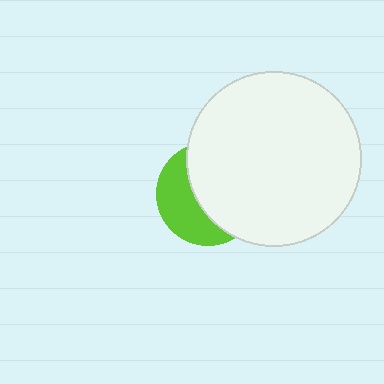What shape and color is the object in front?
The object in front is a white circle.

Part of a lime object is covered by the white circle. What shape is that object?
It is a circle.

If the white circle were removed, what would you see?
You would see the complete lime circle.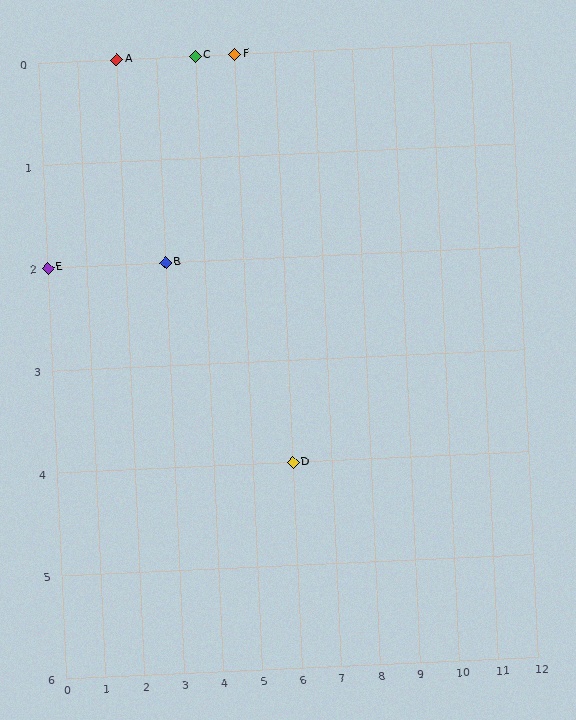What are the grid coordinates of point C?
Point C is at grid coordinates (4, 0).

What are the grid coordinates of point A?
Point A is at grid coordinates (2, 0).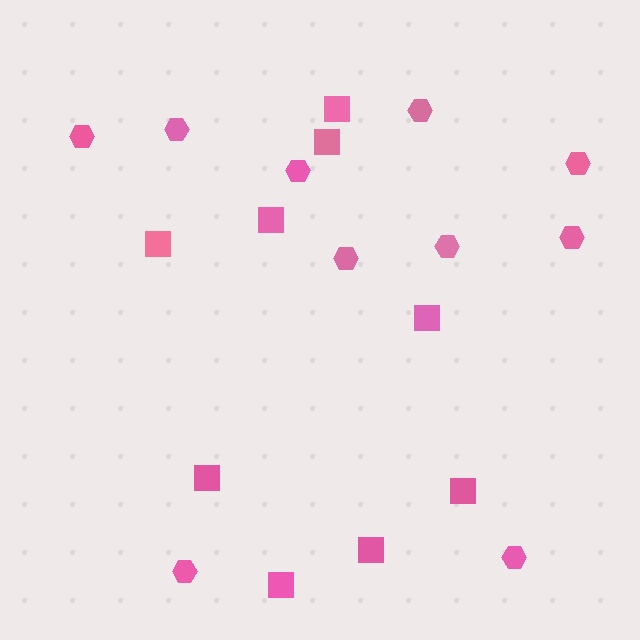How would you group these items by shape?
There are 2 groups: one group of hexagons (10) and one group of squares (9).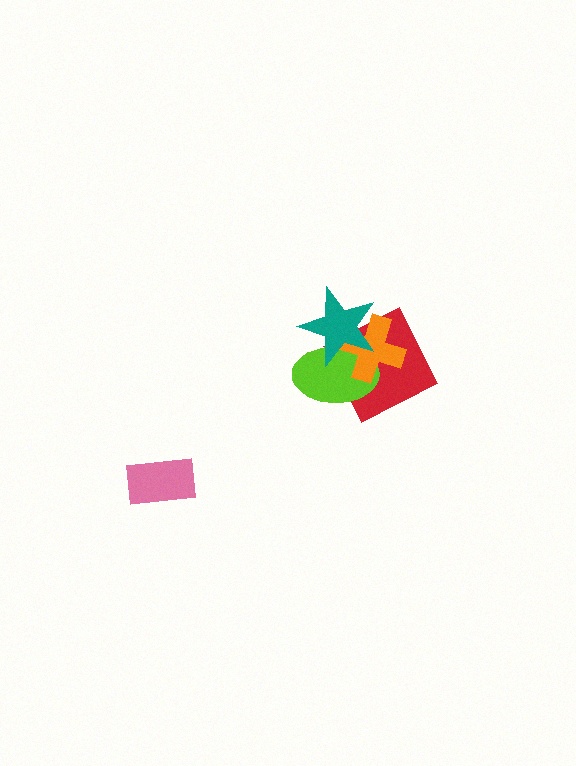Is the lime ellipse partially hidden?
Yes, it is partially covered by another shape.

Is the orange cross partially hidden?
Yes, it is partially covered by another shape.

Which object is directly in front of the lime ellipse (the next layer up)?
The orange cross is directly in front of the lime ellipse.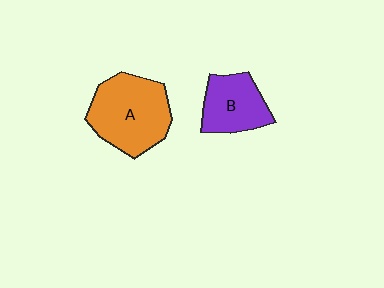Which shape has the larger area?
Shape A (orange).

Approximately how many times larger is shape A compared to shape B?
Approximately 1.5 times.